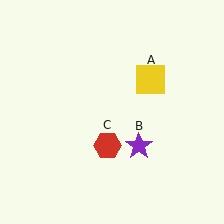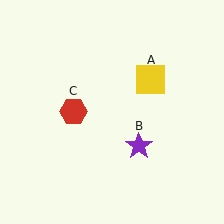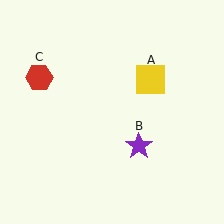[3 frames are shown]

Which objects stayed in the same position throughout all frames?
Yellow square (object A) and purple star (object B) remained stationary.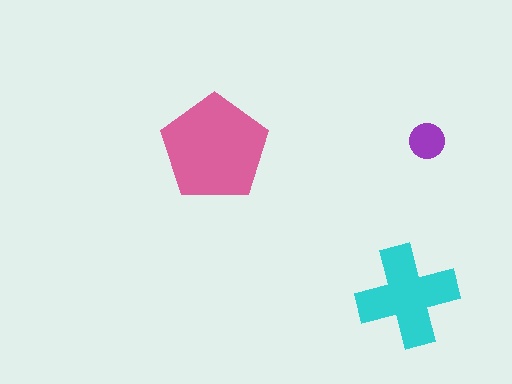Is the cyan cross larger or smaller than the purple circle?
Larger.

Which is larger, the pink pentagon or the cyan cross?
The pink pentagon.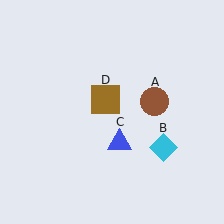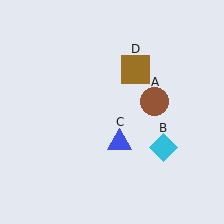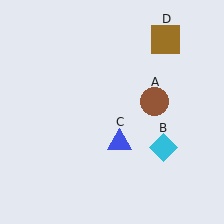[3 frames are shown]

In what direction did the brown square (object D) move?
The brown square (object D) moved up and to the right.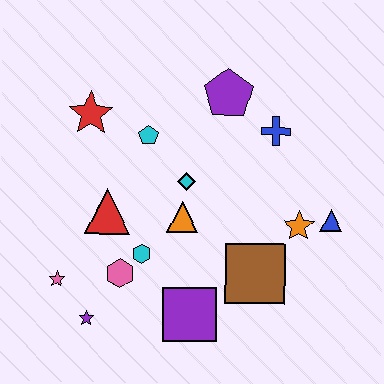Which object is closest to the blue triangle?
The orange star is closest to the blue triangle.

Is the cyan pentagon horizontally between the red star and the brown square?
Yes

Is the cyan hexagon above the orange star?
No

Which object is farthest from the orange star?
The pink star is farthest from the orange star.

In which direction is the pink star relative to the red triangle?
The pink star is below the red triangle.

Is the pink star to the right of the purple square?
No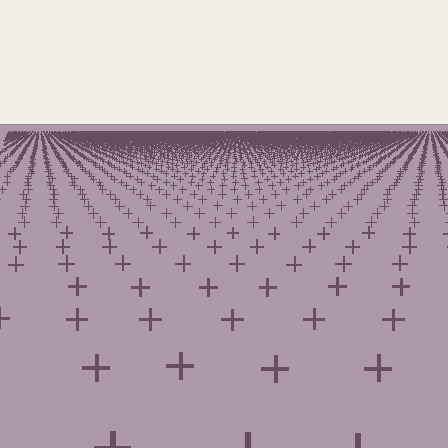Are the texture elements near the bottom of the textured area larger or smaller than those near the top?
Larger. Near the bottom, elements are closer to the viewer and appear at a bigger on-screen size.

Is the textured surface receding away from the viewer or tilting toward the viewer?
The surface is receding away from the viewer. Texture elements get smaller and denser toward the top.